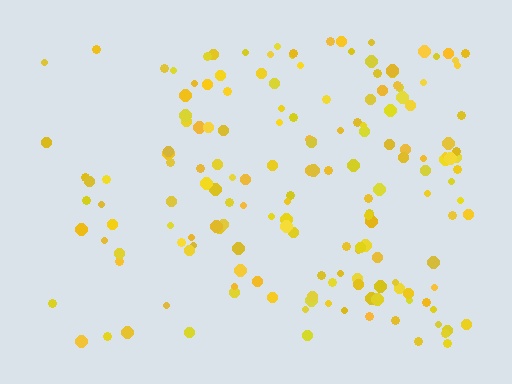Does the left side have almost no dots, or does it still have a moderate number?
Still a moderate number, just noticeably fewer than the right.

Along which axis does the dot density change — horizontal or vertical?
Horizontal.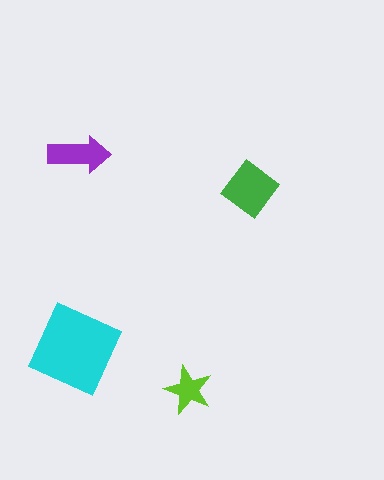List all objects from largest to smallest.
The cyan square, the green diamond, the purple arrow, the lime star.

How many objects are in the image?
There are 4 objects in the image.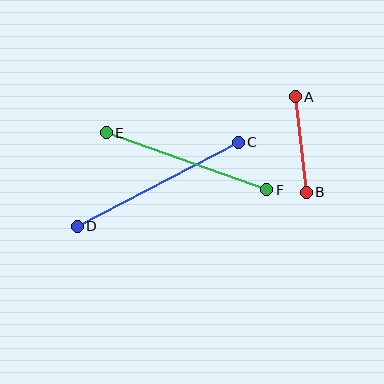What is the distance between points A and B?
The distance is approximately 96 pixels.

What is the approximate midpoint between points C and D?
The midpoint is at approximately (158, 184) pixels.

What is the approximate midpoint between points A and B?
The midpoint is at approximately (301, 144) pixels.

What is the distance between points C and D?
The distance is approximately 182 pixels.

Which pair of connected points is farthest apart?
Points C and D are farthest apart.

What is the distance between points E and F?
The distance is approximately 170 pixels.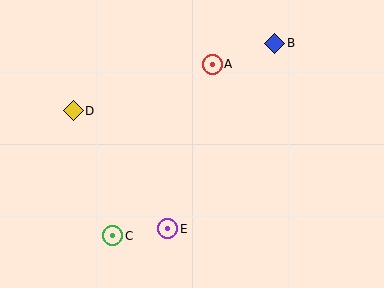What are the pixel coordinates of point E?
Point E is at (167, 229).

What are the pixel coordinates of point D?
Point D is at (73, 111).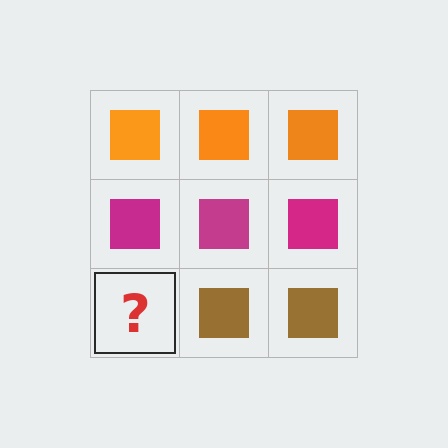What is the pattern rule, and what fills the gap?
The rule is that each row has a consistent color. The gap should be filled with a brown square.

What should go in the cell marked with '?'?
The missing cell should contain a brown square.